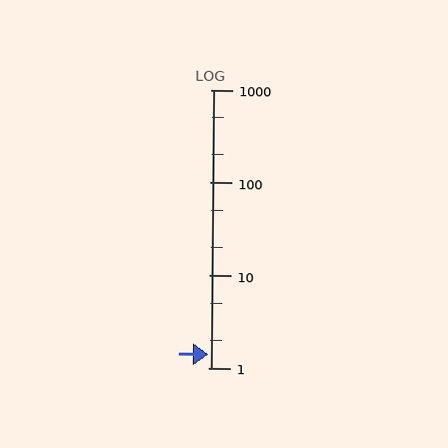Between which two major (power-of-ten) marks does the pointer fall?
The pointer is between 1 and 10.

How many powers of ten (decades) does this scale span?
The scale spans 3 decades, from 1 to 1000.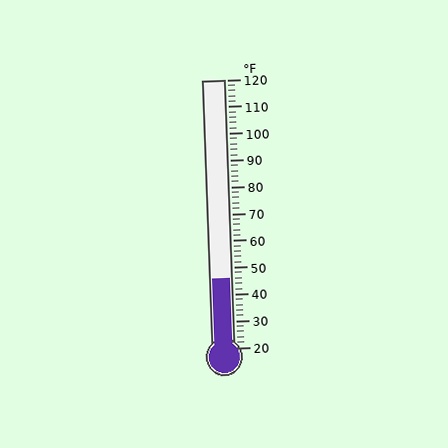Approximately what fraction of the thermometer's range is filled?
The thermometer is filled to approximately 25% of its range.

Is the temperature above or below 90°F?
The temperature is below 90°F.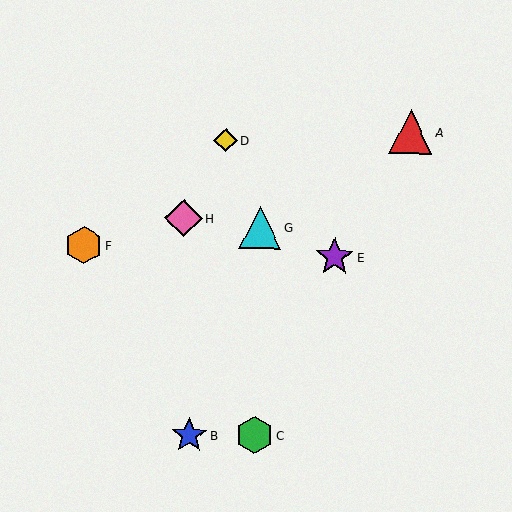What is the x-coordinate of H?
Object H is at x≈183.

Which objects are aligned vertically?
Objects C, G are aligned vertically.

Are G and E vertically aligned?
No, G is at x≈260 and E is at x≈335.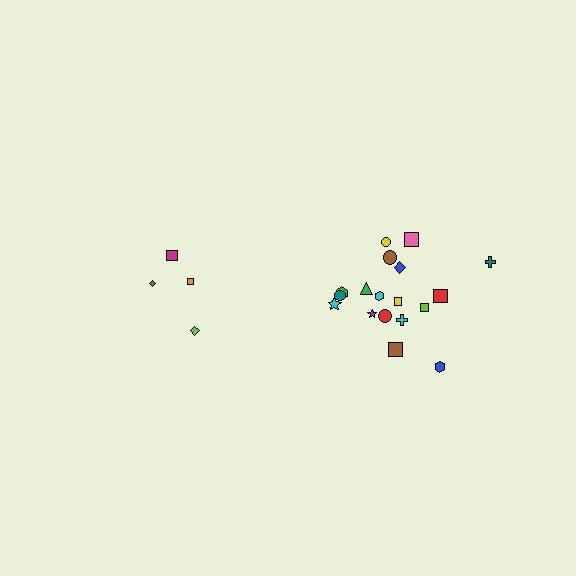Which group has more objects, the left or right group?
The right group.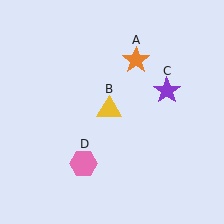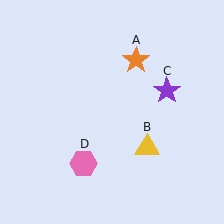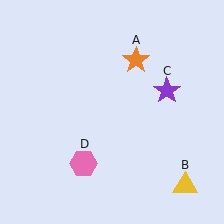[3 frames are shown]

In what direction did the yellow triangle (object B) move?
The yellow triangle (object B) moved down and to the right.